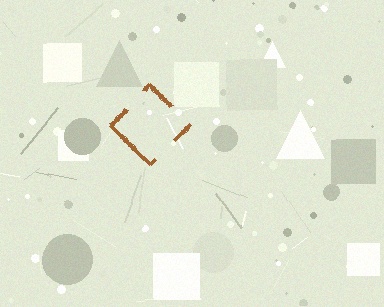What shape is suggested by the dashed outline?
The dashed outline suggests a diamond.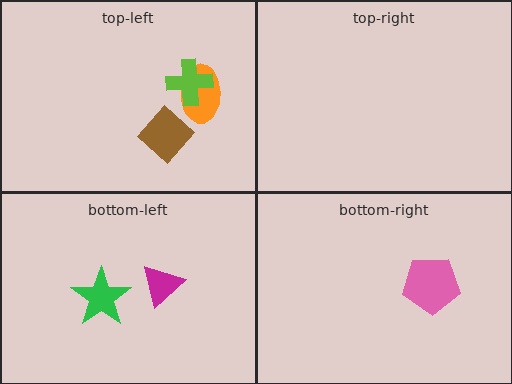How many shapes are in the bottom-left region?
2.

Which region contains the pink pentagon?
The bottom-right region.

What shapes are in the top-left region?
The orange ellipse, the brown diamond, the lime cross.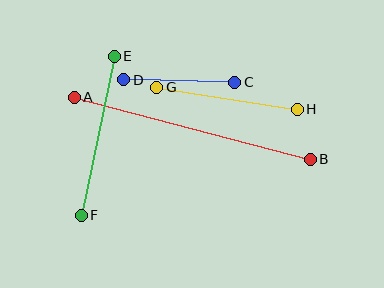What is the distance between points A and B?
The distance is approximately 244 pixels.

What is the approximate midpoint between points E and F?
The midpoint is at approximately (98, 136) pixels.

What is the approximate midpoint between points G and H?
The midpoint is at approximately (227, 98) pixels.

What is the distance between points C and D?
The distance is approximately 111 pixels.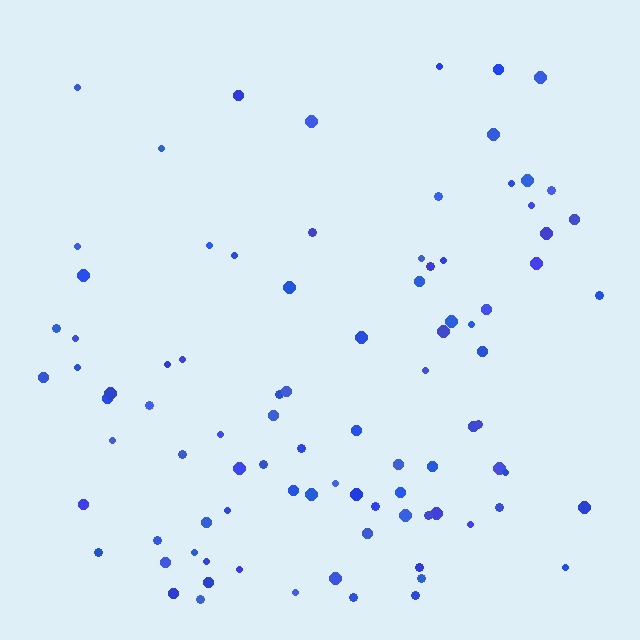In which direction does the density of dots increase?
From top to bottom, with the bottom side densest.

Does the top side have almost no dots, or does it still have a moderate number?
Still a moderate number, just noticeably fewer than the bottom.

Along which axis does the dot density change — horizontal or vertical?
Vertical.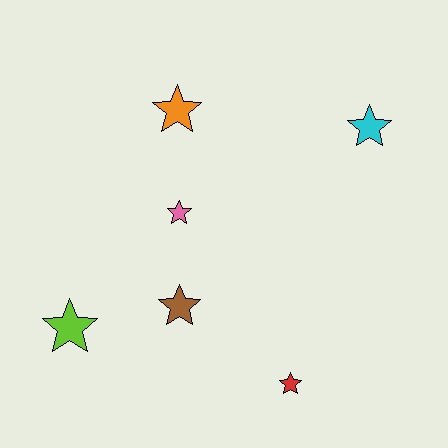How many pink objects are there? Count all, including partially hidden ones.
There is 1 pink object.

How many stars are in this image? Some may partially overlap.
There are 6 stars.